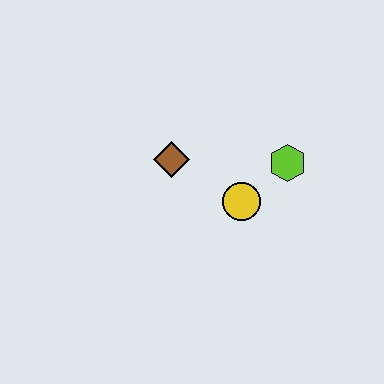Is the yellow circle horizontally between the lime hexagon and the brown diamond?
Yes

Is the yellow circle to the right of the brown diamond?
Yes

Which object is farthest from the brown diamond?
The lime hexagon is farthest from the brown diamond.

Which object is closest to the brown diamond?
The yellow circle is closest to the brown diamond.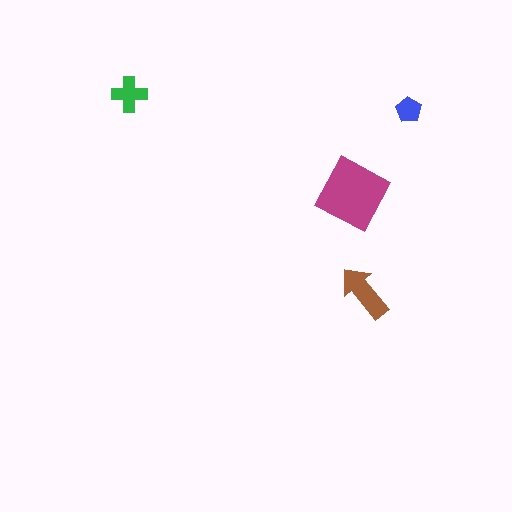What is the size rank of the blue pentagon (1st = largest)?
4th.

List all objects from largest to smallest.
The magenta square, the brown arrow, the green cross, the blue pentagon.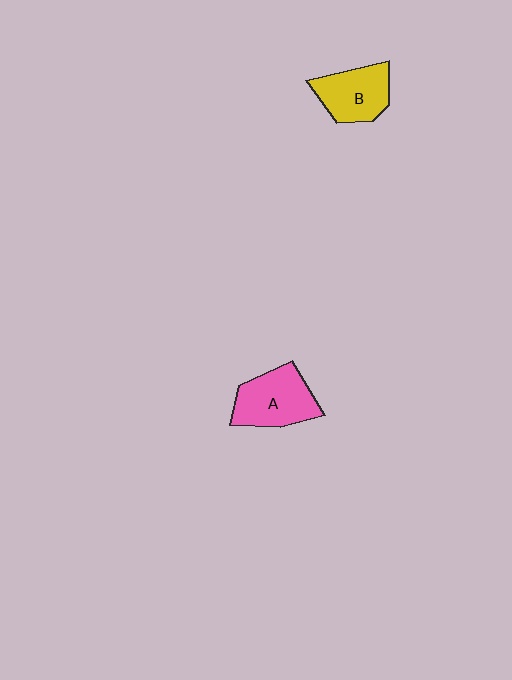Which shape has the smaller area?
Shape B (yellow).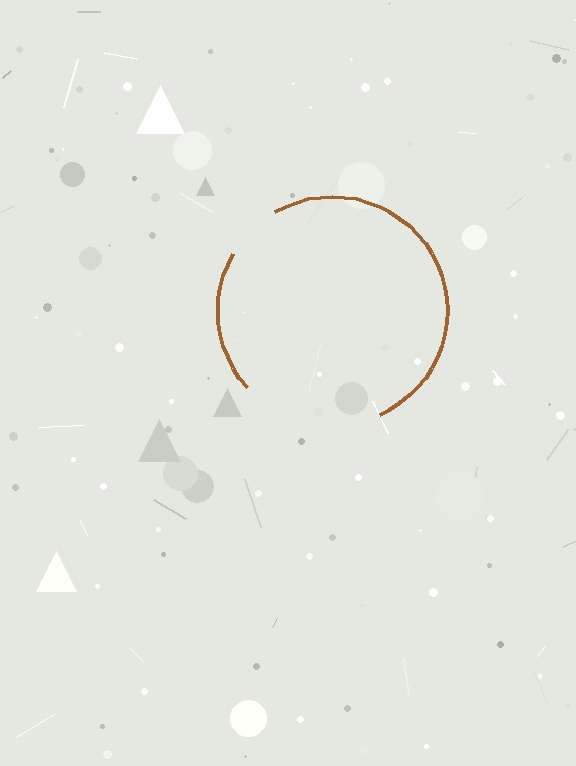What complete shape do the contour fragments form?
The contour fragments form a circle.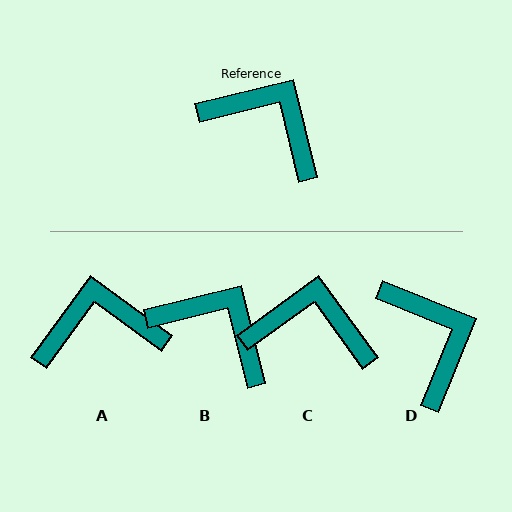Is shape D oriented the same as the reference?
No, it is off by about 36 degrees.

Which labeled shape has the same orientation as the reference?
B.